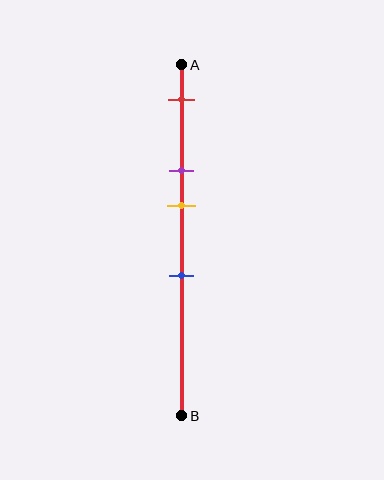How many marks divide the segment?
There are 4 marks dividing the segment.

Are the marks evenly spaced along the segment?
No, the marks are not evenly spaced.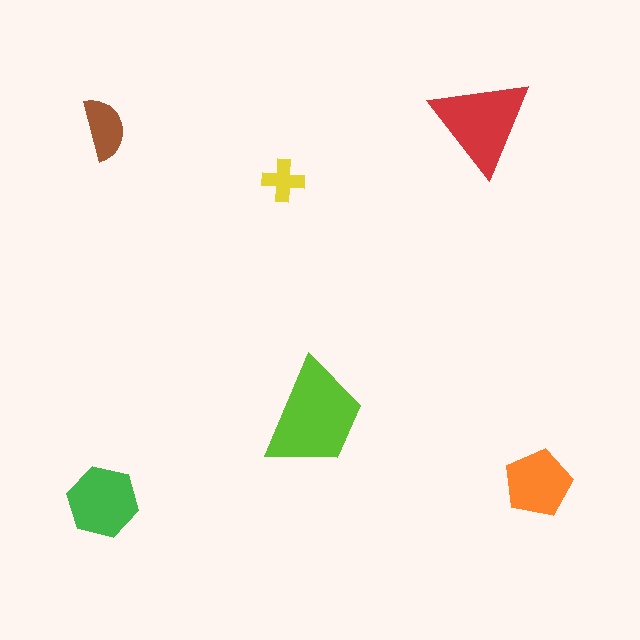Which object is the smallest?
The yellow cross.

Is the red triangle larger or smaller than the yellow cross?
Larger.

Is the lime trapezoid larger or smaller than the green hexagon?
Larger.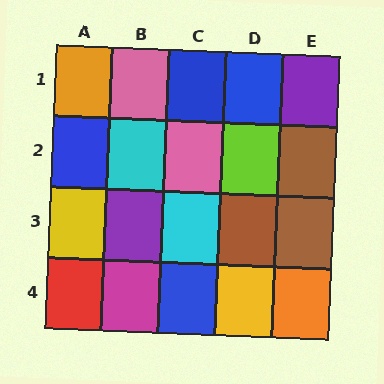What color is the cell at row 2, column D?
Lime.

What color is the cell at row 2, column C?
Pink.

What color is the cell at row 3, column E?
Brown.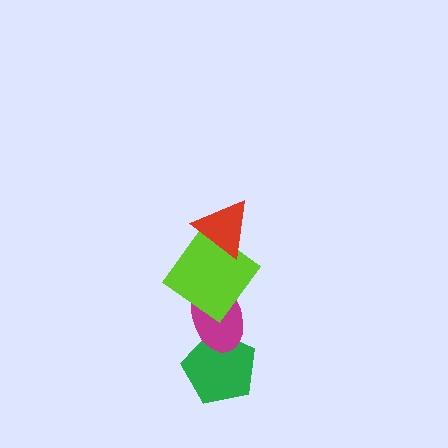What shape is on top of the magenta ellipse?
The lime diamond is on top of the magenta ellipse.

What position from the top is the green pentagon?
The green pentagon is 4th from the top.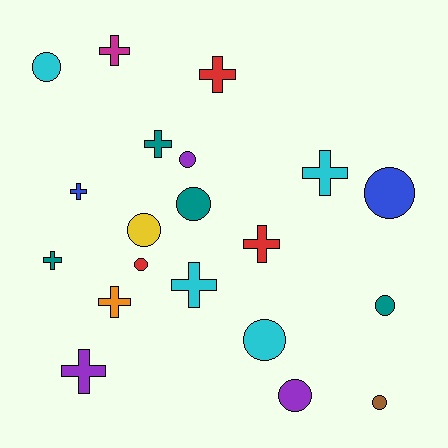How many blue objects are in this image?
There are 2 blue objects.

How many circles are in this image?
There are 10 circles.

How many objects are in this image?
There are 20 objects.